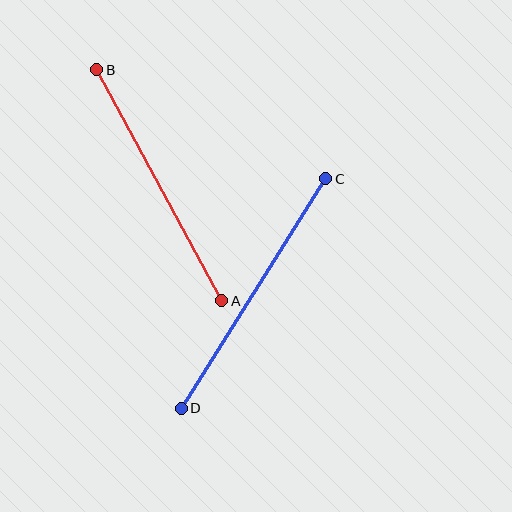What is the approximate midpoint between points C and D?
The midpoint is at approximately (253, 293) pixels.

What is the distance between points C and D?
The distance is approximately 271 pixels.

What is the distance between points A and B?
The distance is approximately 263 pixels.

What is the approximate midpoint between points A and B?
The midpoint is at approximately (159, 185) pixels.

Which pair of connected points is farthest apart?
Points C and D are farthest apart.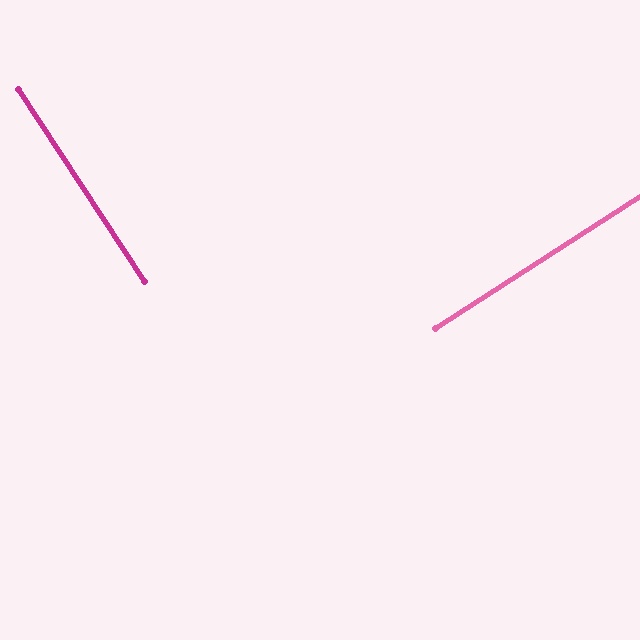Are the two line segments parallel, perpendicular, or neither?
Perpendicular — they meet at approximately 90°.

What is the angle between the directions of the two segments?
Approximately 90 degrees.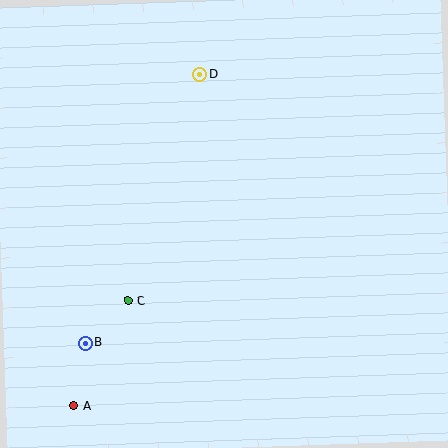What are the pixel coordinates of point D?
Point D is at (200, 74).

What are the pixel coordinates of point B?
Point B is at (85, 343).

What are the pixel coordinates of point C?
Point C is at (128, 301).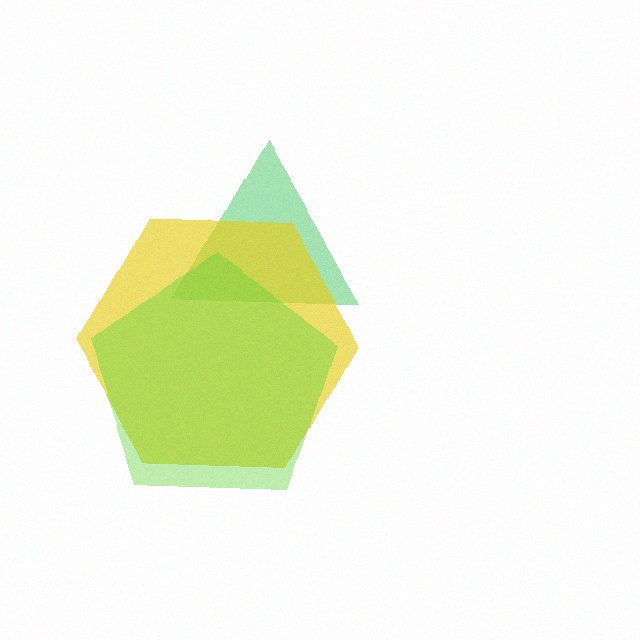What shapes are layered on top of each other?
The layered shapes are: a green triangle, a yellow hexagon, a lime pentagon.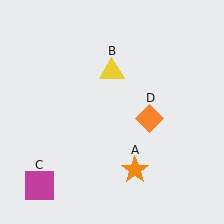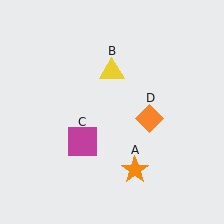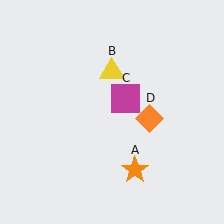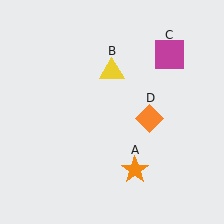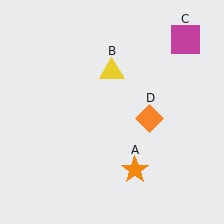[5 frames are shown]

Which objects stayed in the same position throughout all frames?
Orange star (object A) and yellow triangle (object B) and orange diamond (object D) remained stationary.